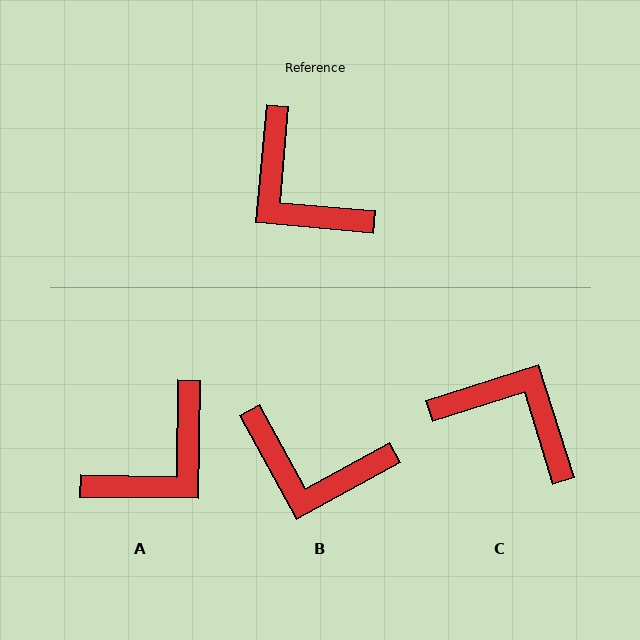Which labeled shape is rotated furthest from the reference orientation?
C, about 157 degrees away.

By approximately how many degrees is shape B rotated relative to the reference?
Approximately 34 degrees counter-clockwise.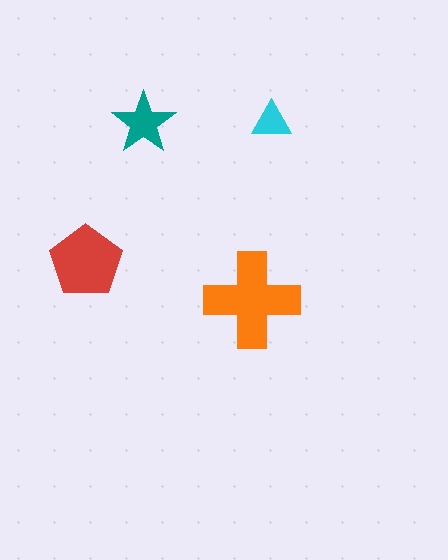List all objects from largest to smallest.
The orange cross, the red pentagon, the teal star, the cyan triangle.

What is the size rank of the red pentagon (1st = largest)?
2nd.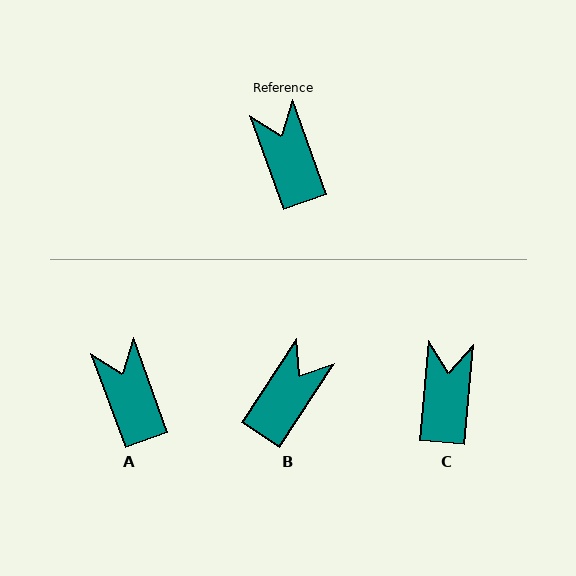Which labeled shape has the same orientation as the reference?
A.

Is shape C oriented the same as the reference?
No, it is off by about 25 degrees.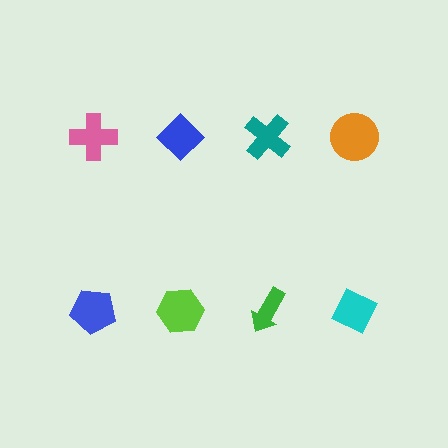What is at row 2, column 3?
A green arrow.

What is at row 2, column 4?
A cyan diamond.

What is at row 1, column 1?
A pink cross.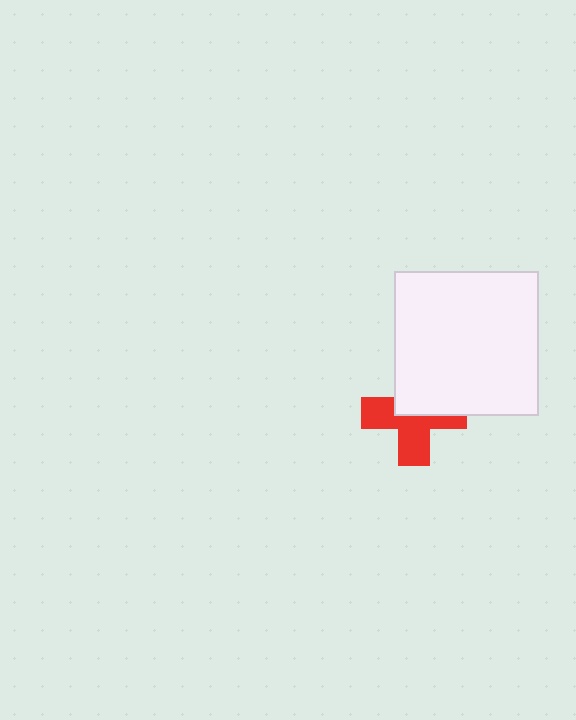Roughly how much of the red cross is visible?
About half of it is visible (roughly 56%).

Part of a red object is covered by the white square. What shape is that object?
It is a cross.